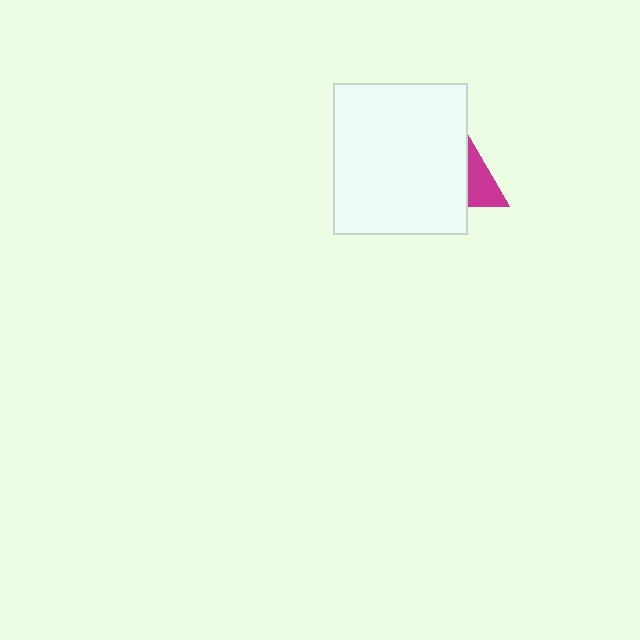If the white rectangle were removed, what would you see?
You would see the complete magenta triangle.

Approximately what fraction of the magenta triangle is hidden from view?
Roughly 66% of the magenta triangle is hidden behind the white rectangle.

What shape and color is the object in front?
The object in front is a white rectangle.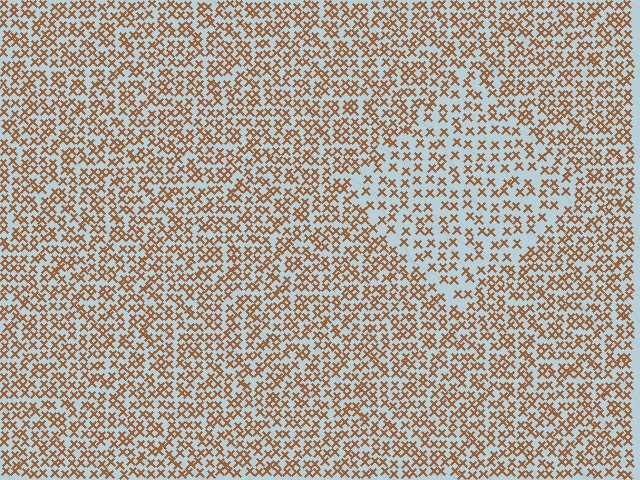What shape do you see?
I see a diamond.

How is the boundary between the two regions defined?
The boundary is defined by a change in element density (approximately 1.6x ratio). All elements are the same color, size, and shape.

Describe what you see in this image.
The image contains small brown elements arranged at two different densities. A diamond-shaped region is visible where the elements are less densely packed than the surrounding area.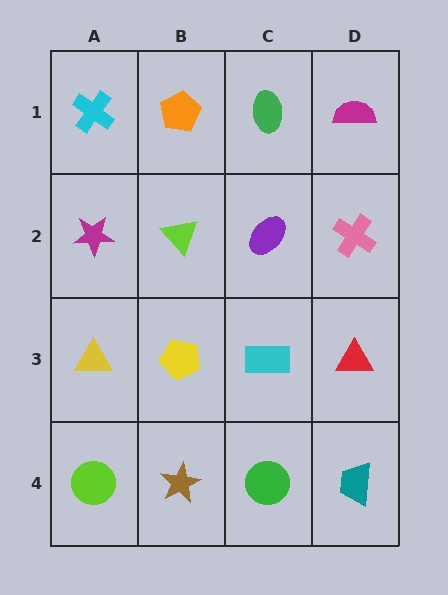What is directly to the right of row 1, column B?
A green ellipse.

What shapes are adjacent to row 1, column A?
A magenta star (row 2, column A), an orange pentagon (row 1, column B).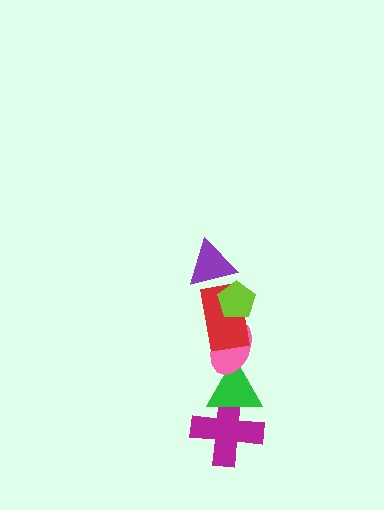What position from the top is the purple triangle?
The purple triangle is 2nd from the top.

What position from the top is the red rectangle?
The red rectangle is 3rd from the top.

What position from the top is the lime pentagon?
The lime pentagon is 1st from the top.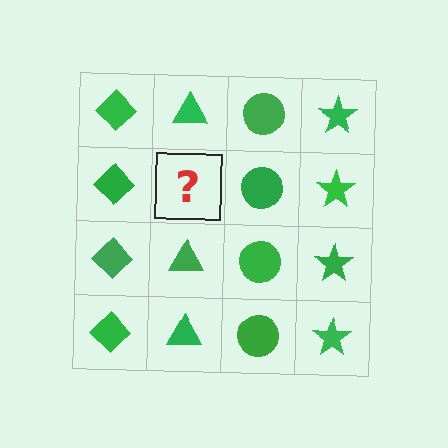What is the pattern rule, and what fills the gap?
The rule is that each column has a consistent shape. The gap should be filled with a green triangle.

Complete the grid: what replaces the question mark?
The question mark should be replaced with a green triangle.